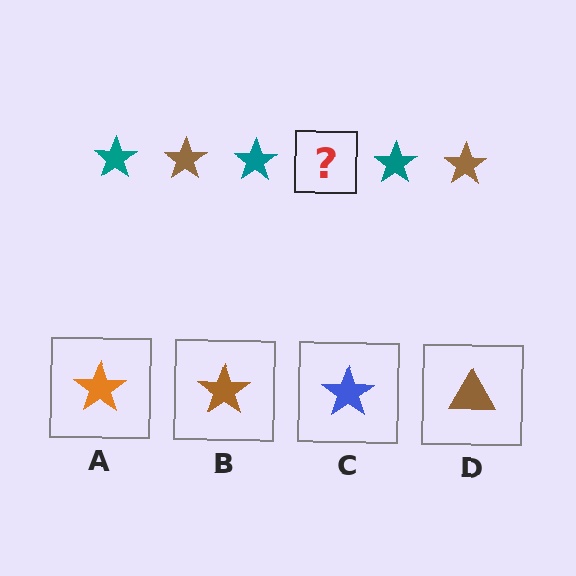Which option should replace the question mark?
Option B.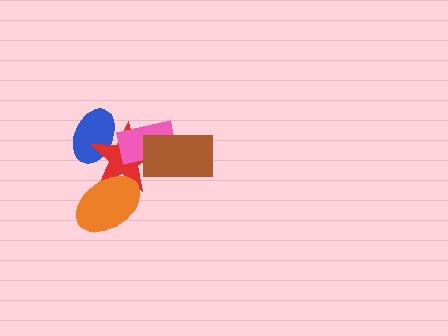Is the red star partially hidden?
Yes, it is partially covered by another shape.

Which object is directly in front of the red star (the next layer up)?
The orange ellipse is directly in front of the red star.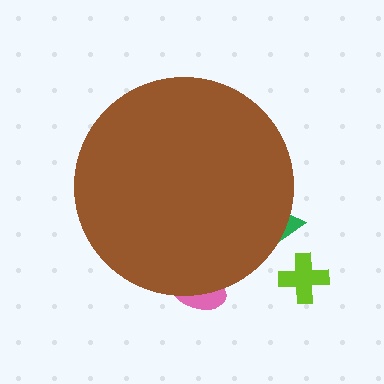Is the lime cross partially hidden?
No, the lime cross is fully visible.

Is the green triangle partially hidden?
Yes, the green triangle is partially hidden behind the brown circle.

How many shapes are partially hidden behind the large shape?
2 shapes are partially hidden.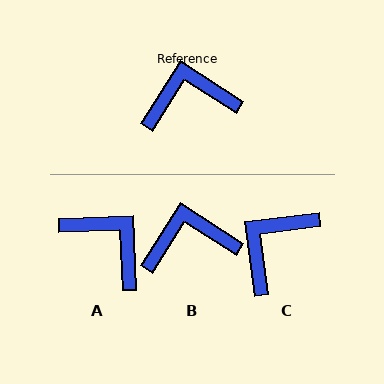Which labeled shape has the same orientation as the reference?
B.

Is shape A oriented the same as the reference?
No, it is off by about 55 degrees.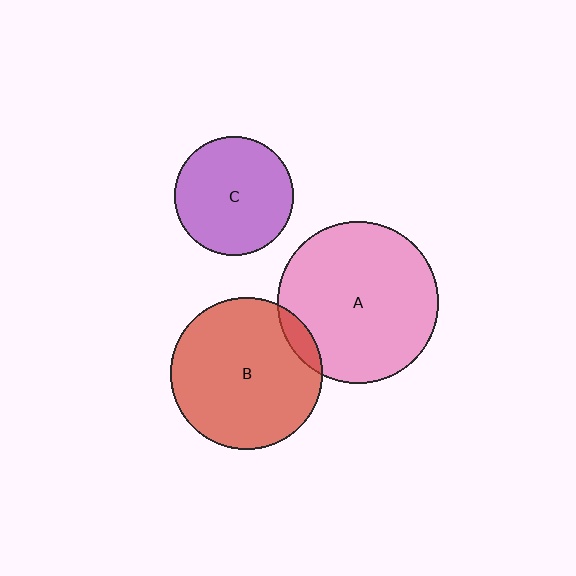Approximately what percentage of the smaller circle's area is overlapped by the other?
Approximately 10%.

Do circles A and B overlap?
Yes.